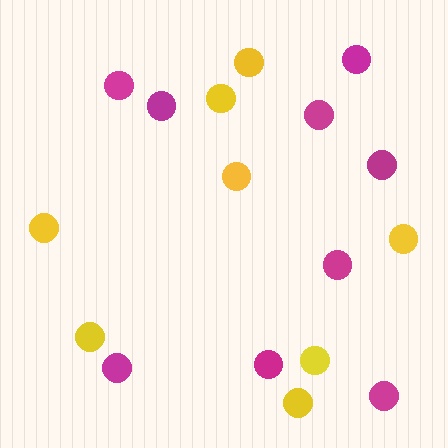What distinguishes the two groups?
There are 2 groups: one group of magenta circles (9) and one group of yellow circles (8).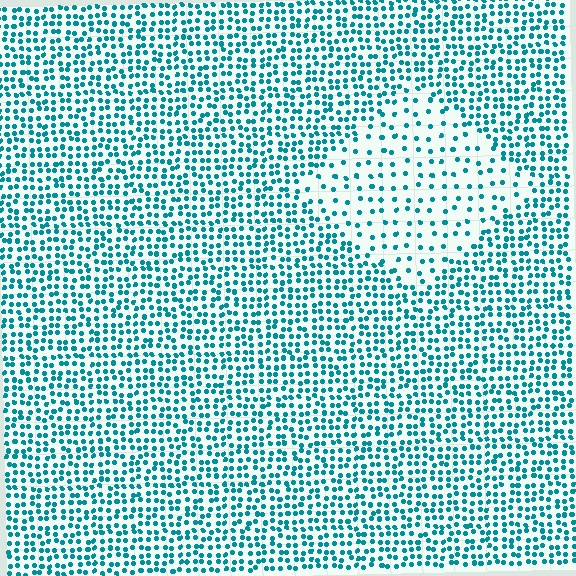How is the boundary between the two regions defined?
The boundary is defined by a change in element density (approximately 2.5x ratio). All elements are the same color, size, and shape.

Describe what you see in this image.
The image contains small teal elements arranged at two different densities. A diamond-shaped region is visible where the elements are less densely packed than the surrounding area.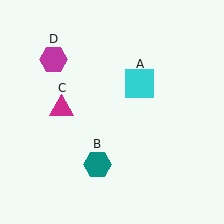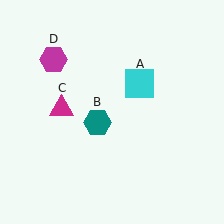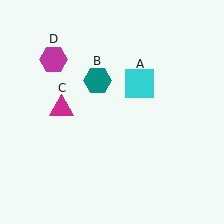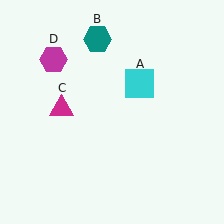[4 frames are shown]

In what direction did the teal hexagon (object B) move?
The teal hexagon (object B) moved up.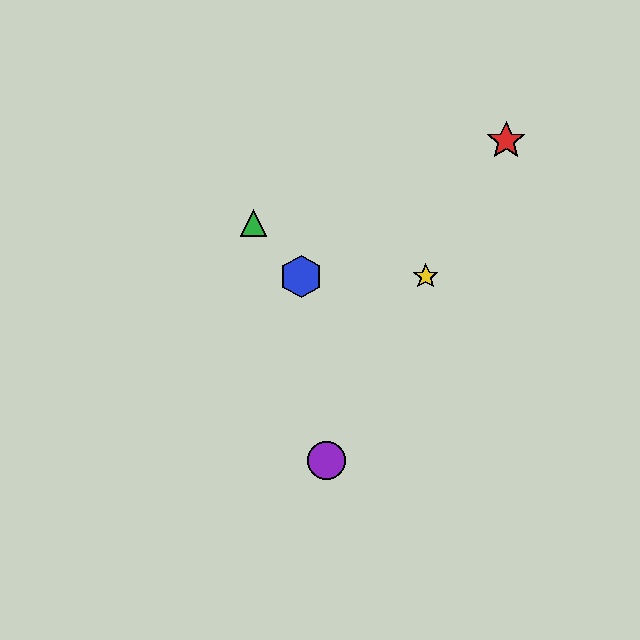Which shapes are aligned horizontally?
The blue hexagon, the yellow star are aligned horizontally.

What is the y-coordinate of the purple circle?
The purple circle is at y≈460.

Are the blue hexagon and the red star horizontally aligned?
No, the blue hexagon is at y≈276 and the red star is at y≈141.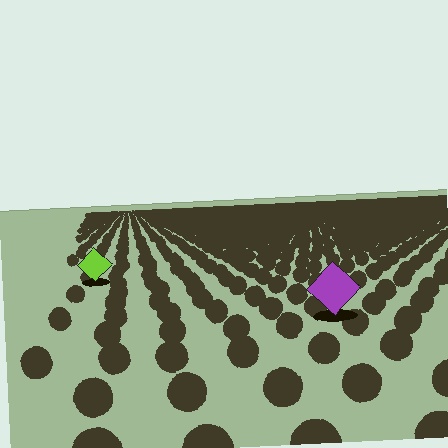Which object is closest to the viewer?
The purple diamond is closest. The texture marks near it are larger and more spread out.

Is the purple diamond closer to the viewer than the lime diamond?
Yes. The purple diamond is closer — you can tell from the texture gradient: the ground texture is coarser near it.